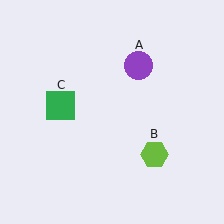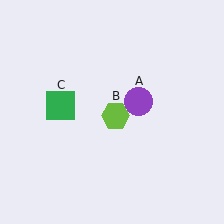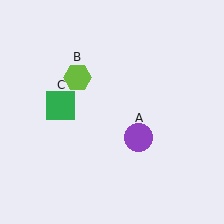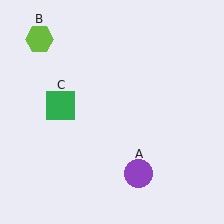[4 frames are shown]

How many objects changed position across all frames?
2 objects changed position: purple circle (object A), lime hexagon (object B).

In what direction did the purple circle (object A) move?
The purple circle (object A) moved down.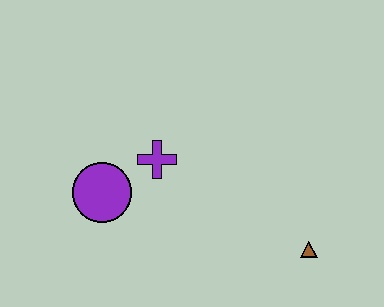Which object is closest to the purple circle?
The purple cross is closest to the purple circle.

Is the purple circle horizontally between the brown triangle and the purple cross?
No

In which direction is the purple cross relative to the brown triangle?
The purple cross is to the left of the brown triangle.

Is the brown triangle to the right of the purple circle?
Yes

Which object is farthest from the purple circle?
The brown triangle is farthest from the purple circle.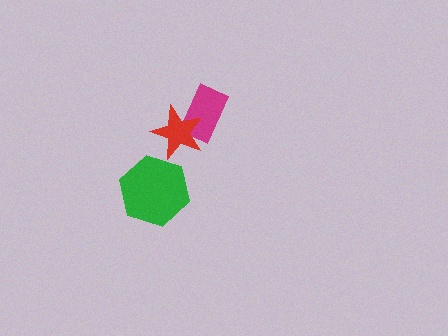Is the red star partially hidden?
No, no other shape covers it.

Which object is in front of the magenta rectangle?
The red star is in front of the magenta rectangle.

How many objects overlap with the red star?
1 object overlaps with the red star.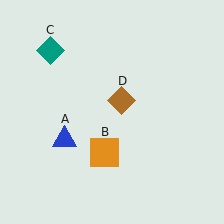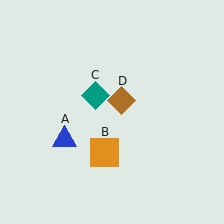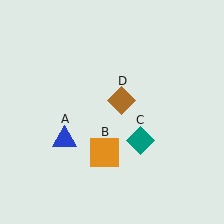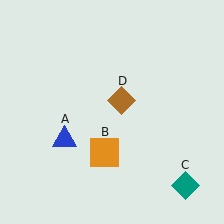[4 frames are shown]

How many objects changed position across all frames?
1 object changed position: teal diamond (object C).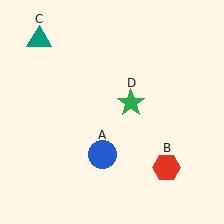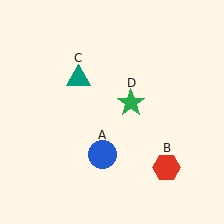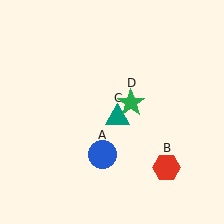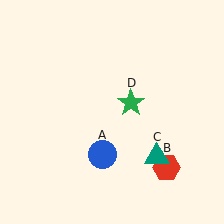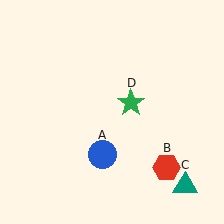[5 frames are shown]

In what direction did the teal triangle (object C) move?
The teal triangle (object C) moved down and to the right.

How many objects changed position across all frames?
1 object changed position: teal triangle (object C).